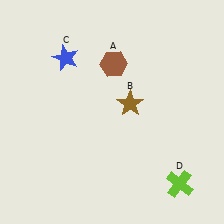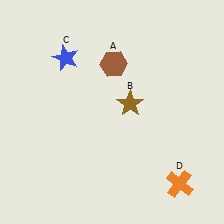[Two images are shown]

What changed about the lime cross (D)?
In Image 1, D is lime. In Image 2, it changed to orange.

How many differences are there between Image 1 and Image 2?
There is 1 difference between the two images.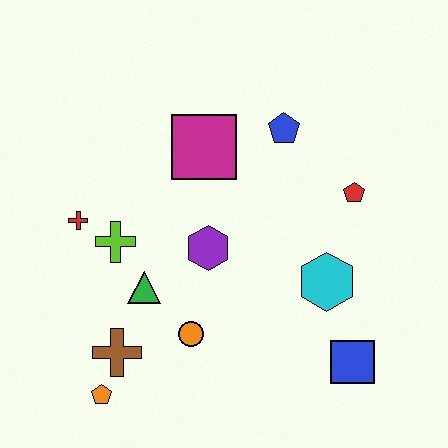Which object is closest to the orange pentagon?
The brown cross is closest to the orange pentagon.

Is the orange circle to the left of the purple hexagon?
Yes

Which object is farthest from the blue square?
The red cross is farthest from the blue square.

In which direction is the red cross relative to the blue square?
The red cross is to the left of the blue square.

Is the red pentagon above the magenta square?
No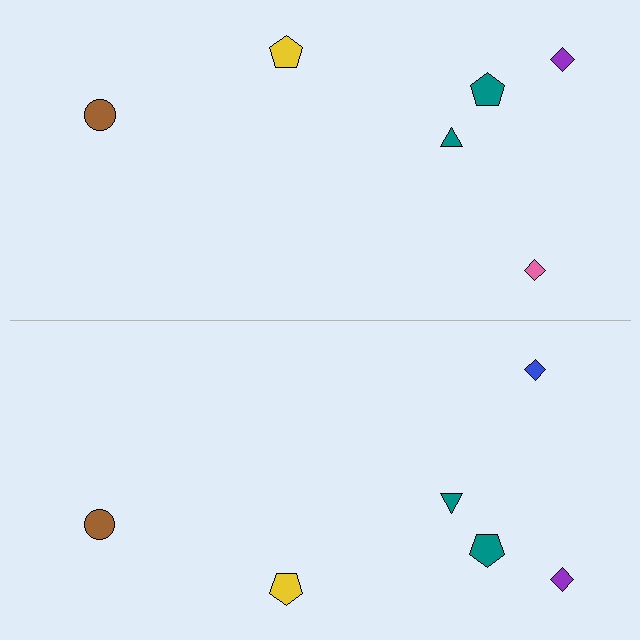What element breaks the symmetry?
The blue diamond on the bottom side breaks the symmetry — its mirror counterpart is pink.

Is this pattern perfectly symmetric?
No, the pattern is not perfectly symmetric. The blue diamond on the bottom side breaks the symmetry — its mirror counterpart is pink.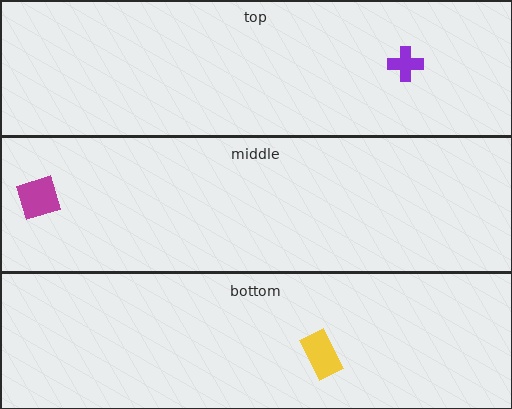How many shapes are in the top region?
1.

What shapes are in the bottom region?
The yellow rectangle.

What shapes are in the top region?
The purple cross.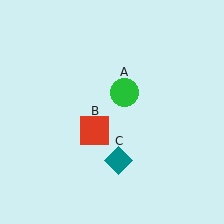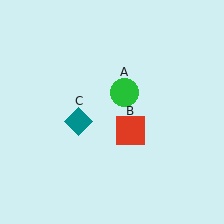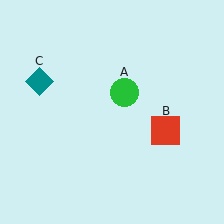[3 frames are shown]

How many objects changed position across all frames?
2 objects changed position: red square (object B), teal diamond (object C).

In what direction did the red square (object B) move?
The red square (object B) moved right.